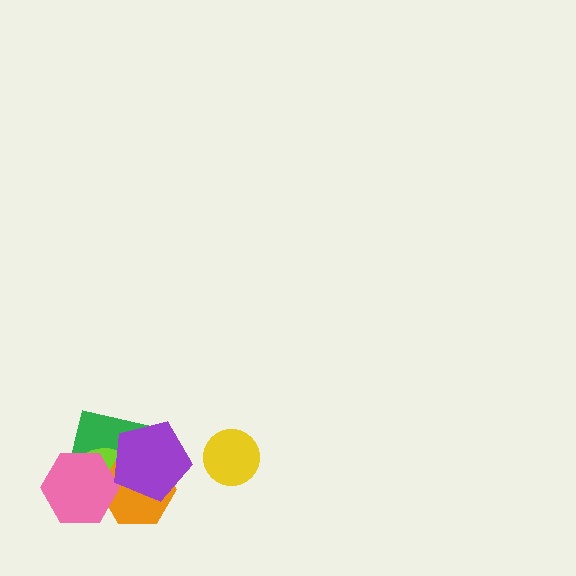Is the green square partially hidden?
Yes, it is partially covered by another shape.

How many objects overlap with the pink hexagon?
3 objects overlap with the pink hexagon.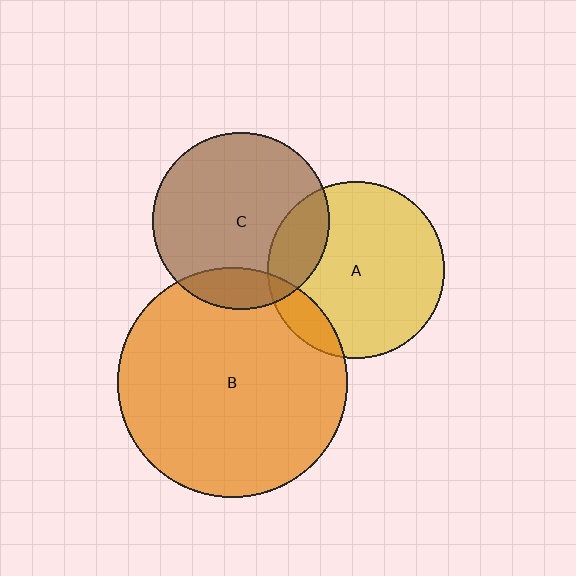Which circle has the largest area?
Circle B (orange).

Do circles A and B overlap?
Yes.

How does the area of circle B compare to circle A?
Approximately 1.7 times.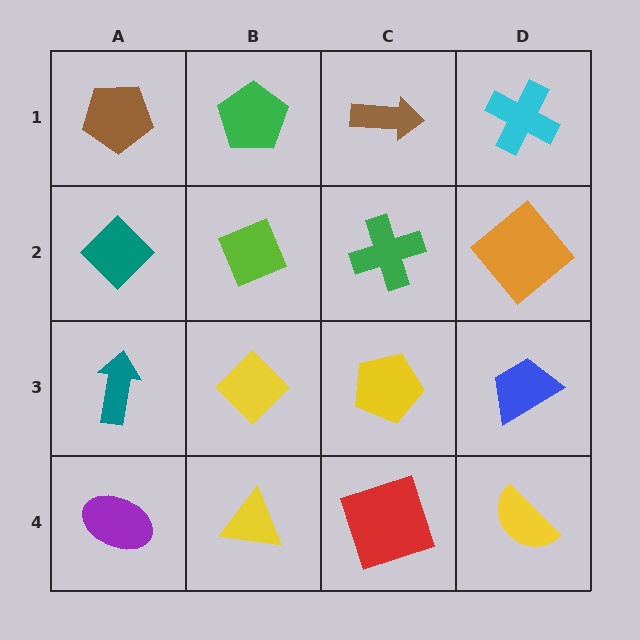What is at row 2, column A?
A teal diamond.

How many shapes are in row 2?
4 shapes.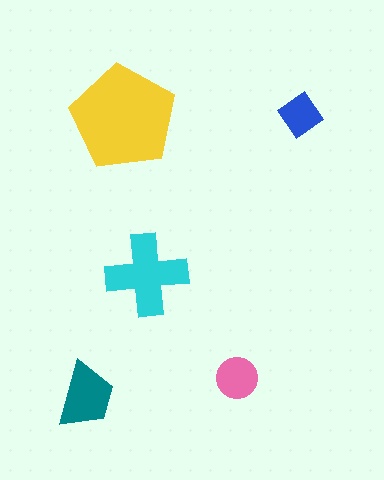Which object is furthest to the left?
The teal trapezoid is leftmost.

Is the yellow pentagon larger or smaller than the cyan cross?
Larger.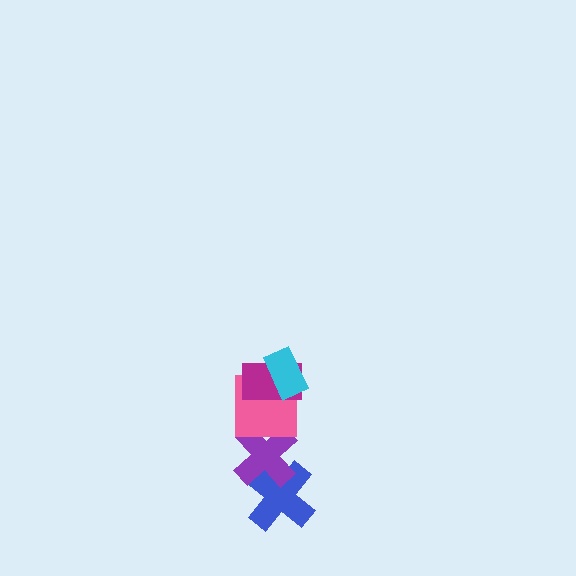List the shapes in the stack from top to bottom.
From top to bottom: the cyan rectangle, the magenta rectangle, the pink square, the purple cross, the blue cross.